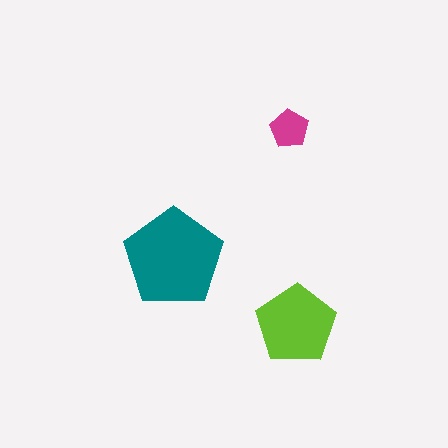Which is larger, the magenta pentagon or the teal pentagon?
The teal one.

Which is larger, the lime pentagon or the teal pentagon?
The teal one.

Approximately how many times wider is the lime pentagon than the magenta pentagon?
About 2 times wider.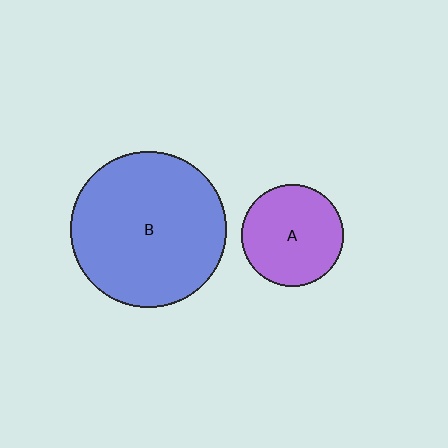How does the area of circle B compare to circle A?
Approximately 2.4 times.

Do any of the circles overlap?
No, none of the circles overlap.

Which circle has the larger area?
Circle B (blue).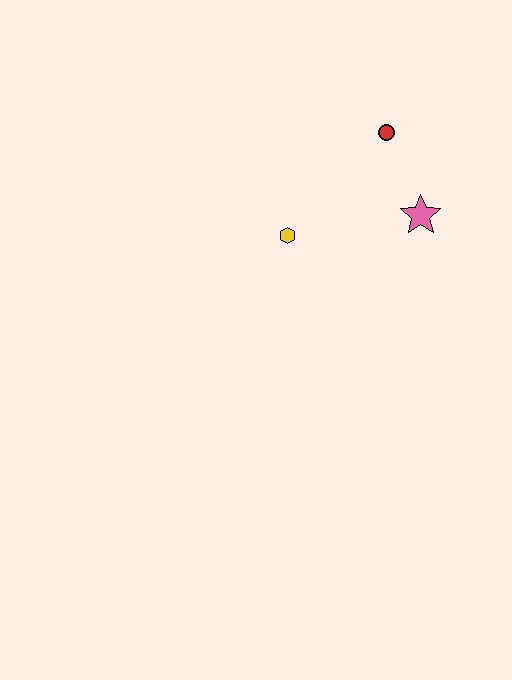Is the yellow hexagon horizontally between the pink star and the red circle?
No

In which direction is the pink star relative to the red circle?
The pink star is below the red circle.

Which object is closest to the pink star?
The red circle is closest to the pink star.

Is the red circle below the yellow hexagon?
No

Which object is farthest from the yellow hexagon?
The red circle is farthest from the yellow hexagon.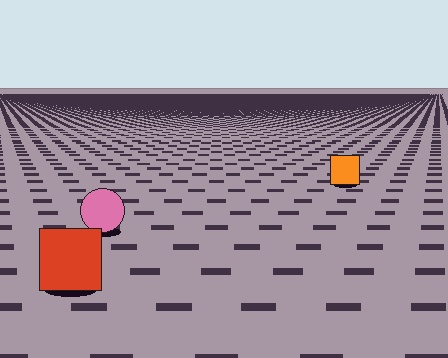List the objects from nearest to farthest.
From nearest to farthest: the red square, the pink circle, the orange square.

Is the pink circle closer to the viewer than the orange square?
Yes. The pink circle is closer — you can tell from the texture gradient: the ground texture is coarser near it.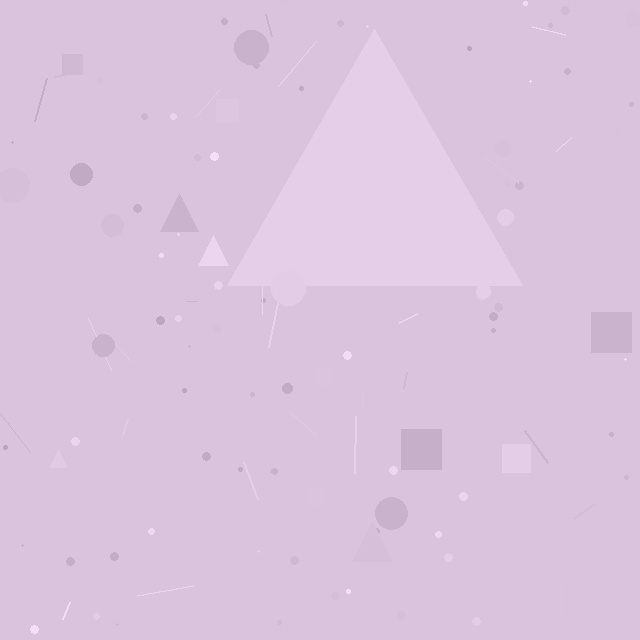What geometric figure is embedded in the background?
A triangle is embedded in the background.